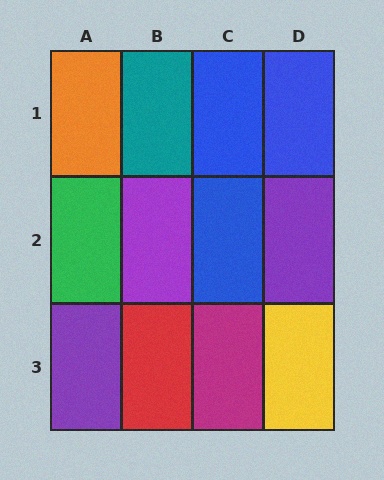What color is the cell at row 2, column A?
Green.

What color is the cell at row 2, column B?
Purple.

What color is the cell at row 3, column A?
Purple.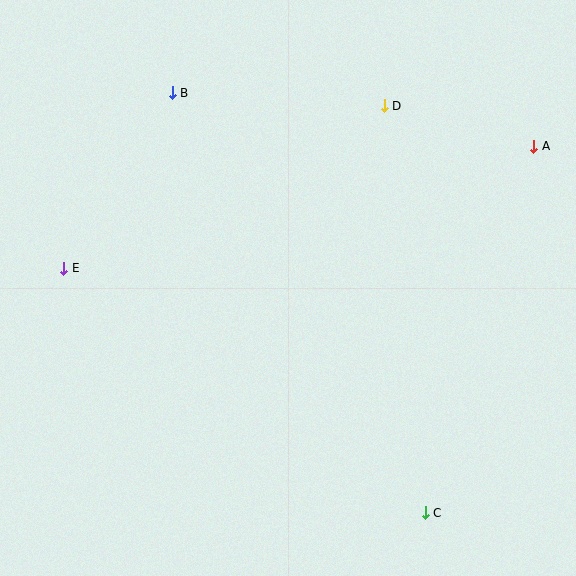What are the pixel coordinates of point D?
Point D is at (384, 105).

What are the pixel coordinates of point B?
Point B is at (172, 93).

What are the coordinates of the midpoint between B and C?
The midpoint between B and C is at (299, 303).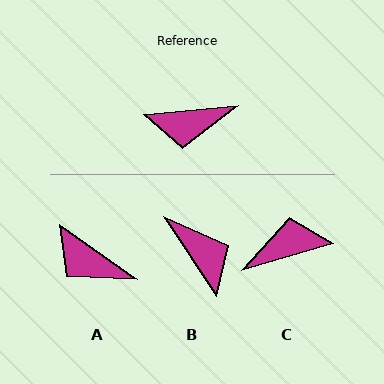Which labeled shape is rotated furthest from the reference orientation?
C, about 169 degrees away.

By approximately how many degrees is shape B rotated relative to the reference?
Approximately 118 degrees counter-clockwise.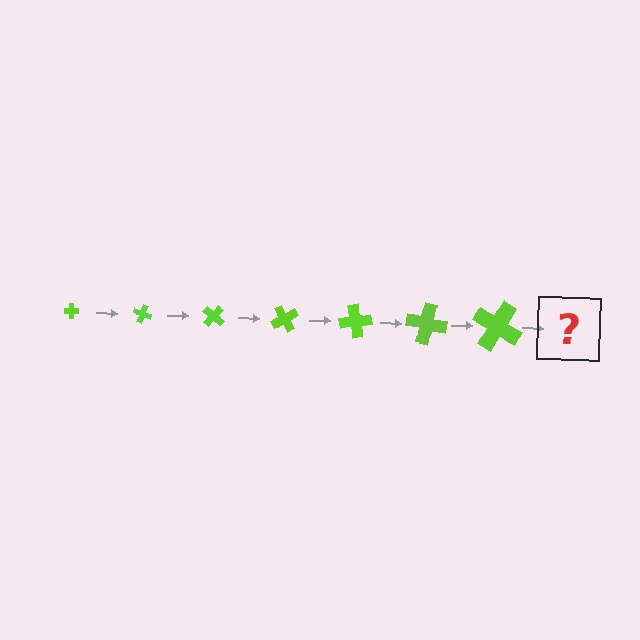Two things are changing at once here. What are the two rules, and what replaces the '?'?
The two rules are that the cross grows larger each step and it rotates 20 degrees each step. The '?' should be a cross, larger than the previous one and rotated 140 degrees from the start.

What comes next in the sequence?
The next element should be a cross, larger than the previous one and rotated 140 degrees from the start.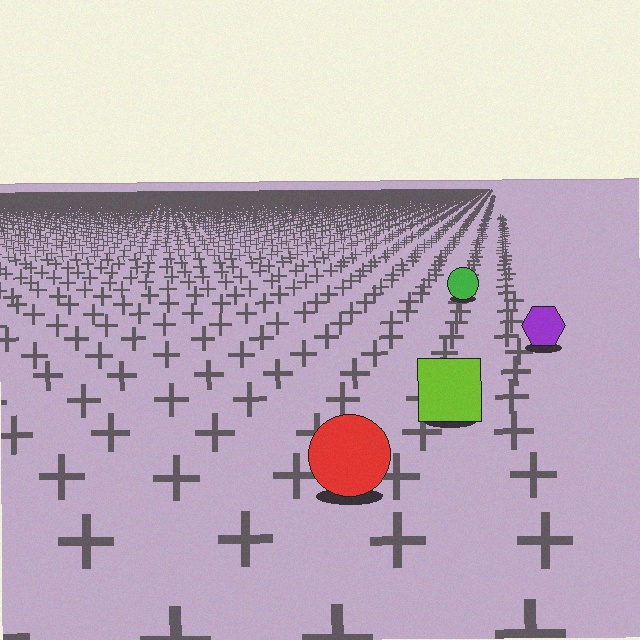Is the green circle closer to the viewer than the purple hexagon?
No. The purple hexagon is closer — you can tell from the texture gradient: the ground texture is coarser near it.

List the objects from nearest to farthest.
From nearest to farthest: the red circle, the lime square, the purple hexagon, the green circle.